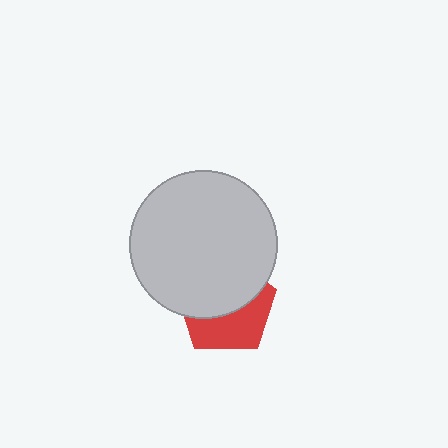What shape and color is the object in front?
The object in front is a light gray circle.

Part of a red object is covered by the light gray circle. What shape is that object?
It is a pentagon.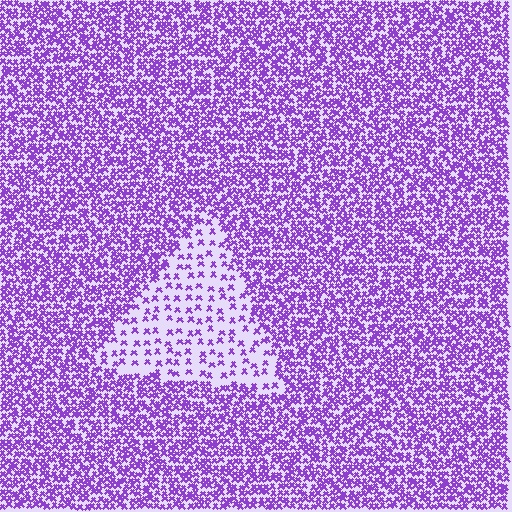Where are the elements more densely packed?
The elements are more densely packed outside the triangle boundary.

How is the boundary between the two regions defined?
The boundary is defined by a change in element density (approximately 2.8x ratio). All elements are the same color, size, and shape.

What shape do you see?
I see a triangle.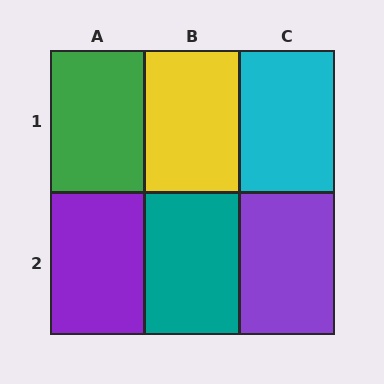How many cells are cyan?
1 cell is cyan.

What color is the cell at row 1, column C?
Cyan.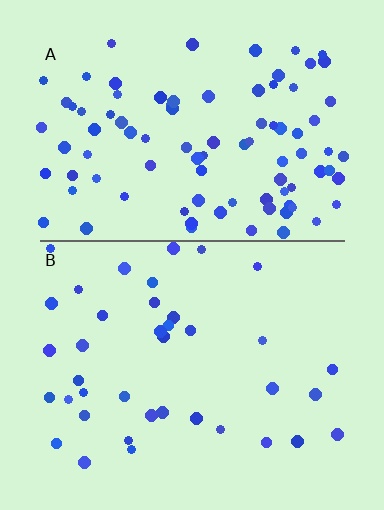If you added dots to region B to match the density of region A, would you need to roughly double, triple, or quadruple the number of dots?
Approximately double.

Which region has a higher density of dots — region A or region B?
A (the top).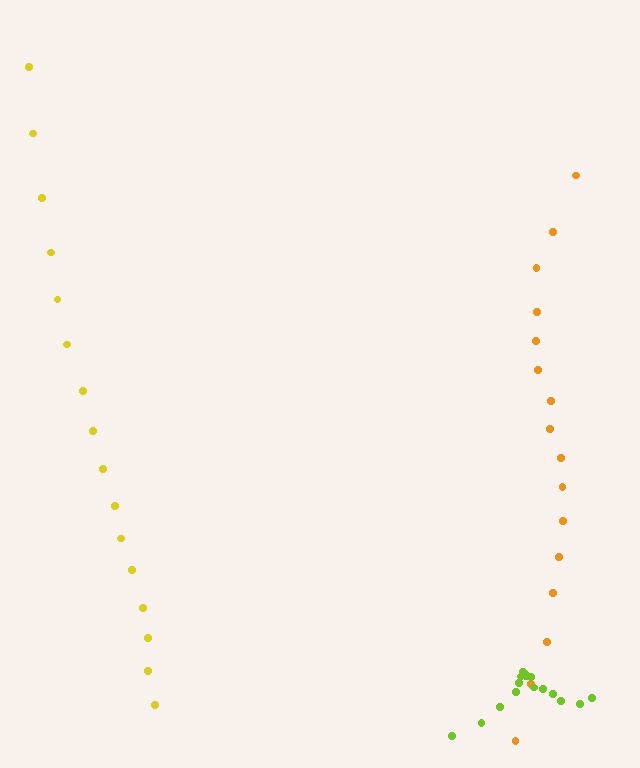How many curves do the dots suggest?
There are 3 distinct paths.